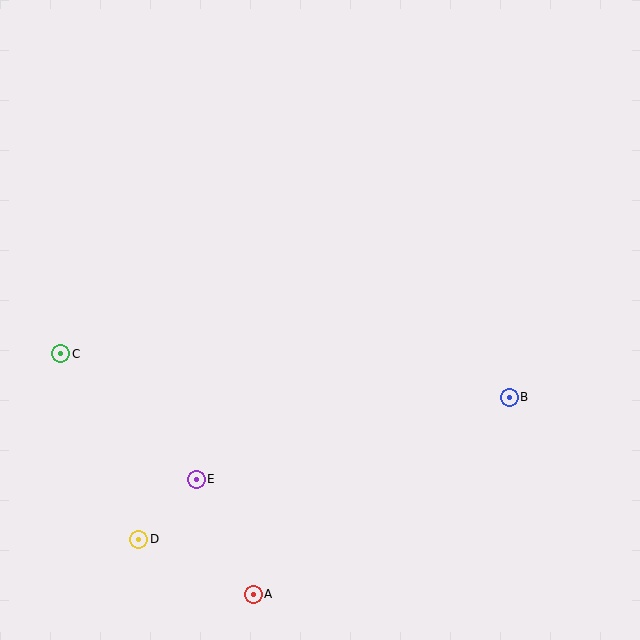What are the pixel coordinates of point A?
Point A is at (253, 594).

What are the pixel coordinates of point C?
Point C is at (61, 354).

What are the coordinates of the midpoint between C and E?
The midpoint between C and E is at (129, 416).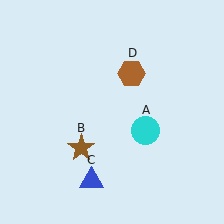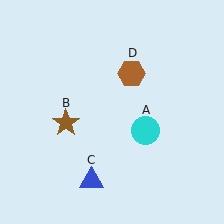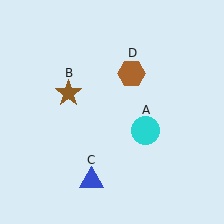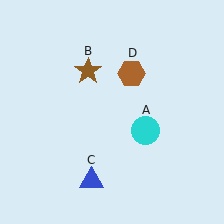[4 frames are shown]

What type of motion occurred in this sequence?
The brown star (object B) rotated clockwise around the center of the scene.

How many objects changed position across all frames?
1 object changed position: brown star (object B).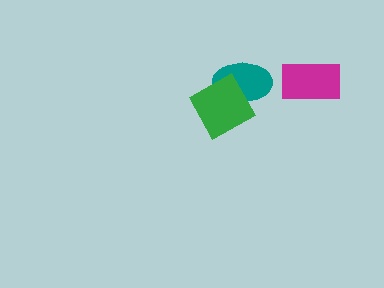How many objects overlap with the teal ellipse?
1 object overlaps with the teal ellipse.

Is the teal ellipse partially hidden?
Yes, it is partially covered by another shape.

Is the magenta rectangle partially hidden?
No, no other shape covers it.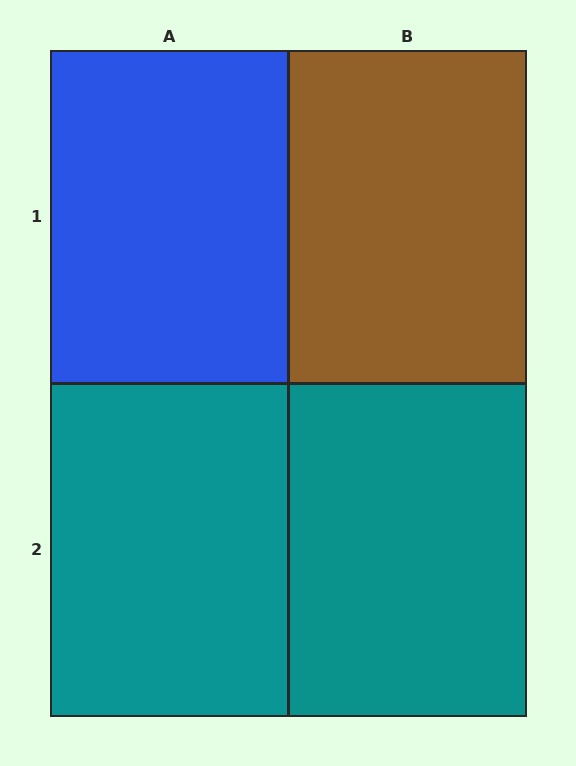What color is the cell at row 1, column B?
Brown.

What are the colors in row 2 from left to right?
Teal, teal.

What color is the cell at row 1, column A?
Blue.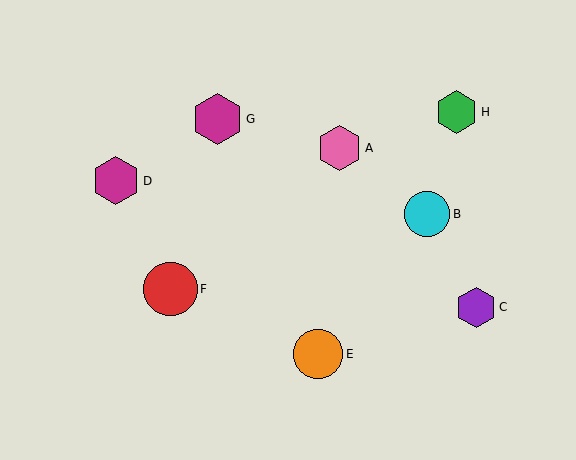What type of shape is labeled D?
Shape D is a magenta hexagon.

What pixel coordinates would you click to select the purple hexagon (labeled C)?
Click at (476, 307) to select the purple hexagon C.